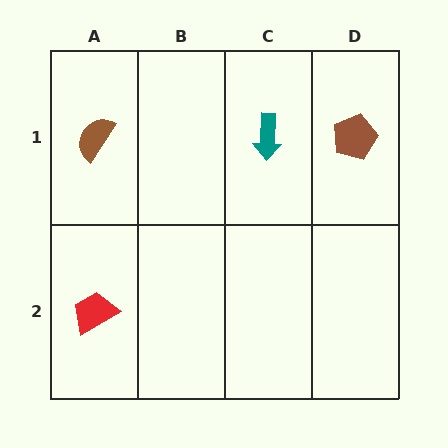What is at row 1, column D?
A brown pentagon.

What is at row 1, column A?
A brown semicircle.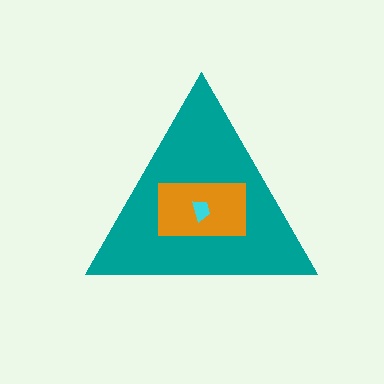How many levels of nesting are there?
3.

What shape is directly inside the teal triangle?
The orange rectangle.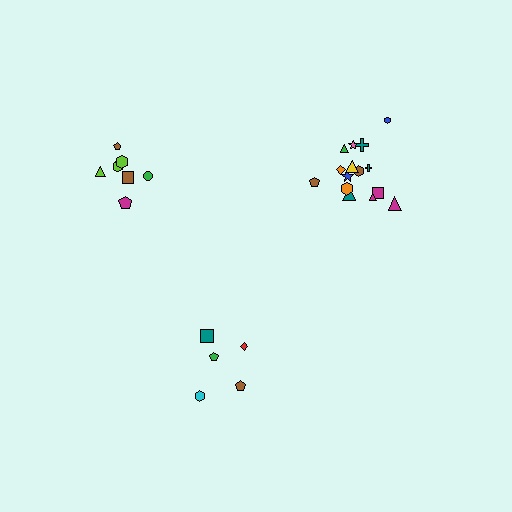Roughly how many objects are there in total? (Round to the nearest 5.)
Roughly 30 objects in total.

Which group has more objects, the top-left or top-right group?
The top-right group.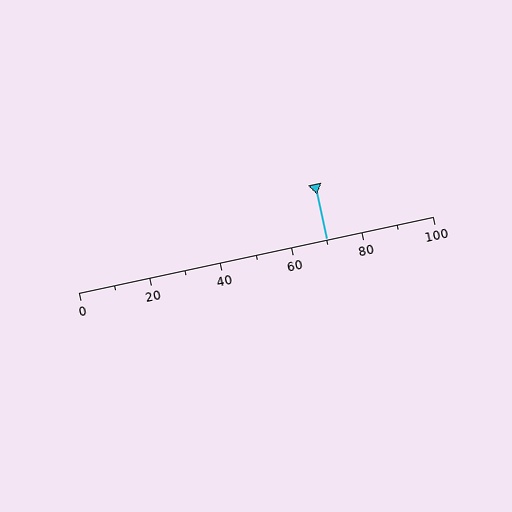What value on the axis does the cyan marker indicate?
The marker indicates approximately 70.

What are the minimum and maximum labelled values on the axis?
The axis runs from 0 to 100.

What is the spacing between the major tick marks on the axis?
The major ticks are spaced 20 apart.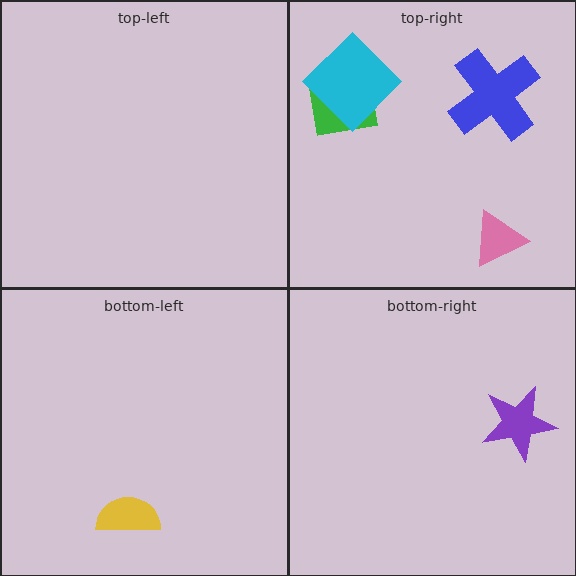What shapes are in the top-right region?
The pink triangle, the blue cross, the green square, the cyan diamond.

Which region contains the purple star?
The bottom-right region.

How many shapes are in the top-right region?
4.